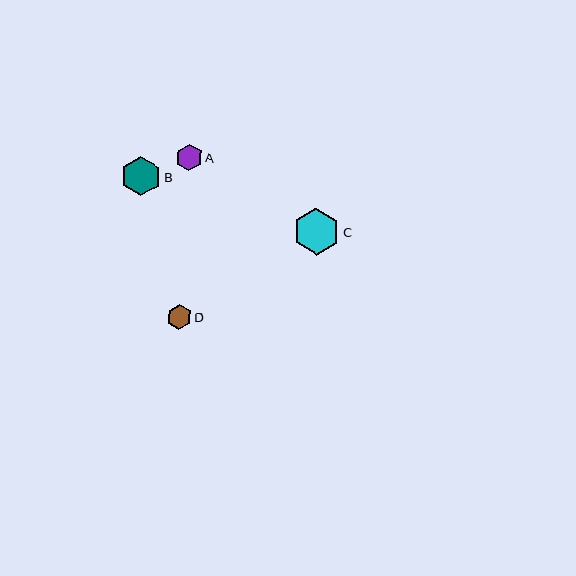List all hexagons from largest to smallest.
From largest to smallest: C, B, A, D.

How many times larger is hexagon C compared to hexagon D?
Hexagon C is approximately 1.9 times the size of hexagon D.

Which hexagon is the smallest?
Hexagon D is the smallest with a size of approximately 24 pixels.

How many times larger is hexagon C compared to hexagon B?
Hexagon C is approximately 1.2 times the size of hexagon B.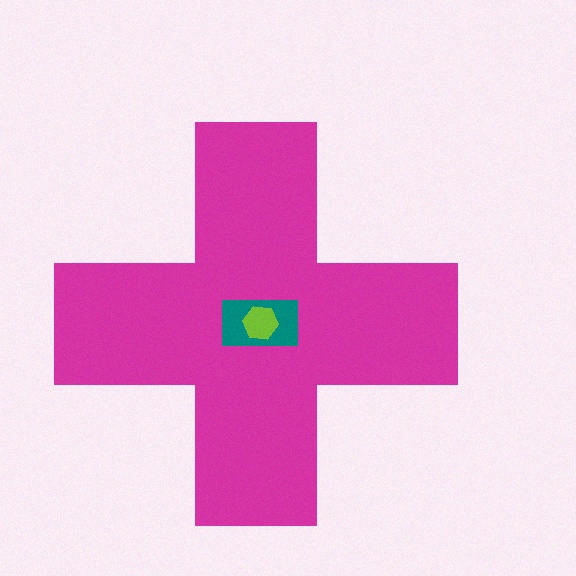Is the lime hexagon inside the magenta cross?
Yes.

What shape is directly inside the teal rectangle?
The lime hexagon.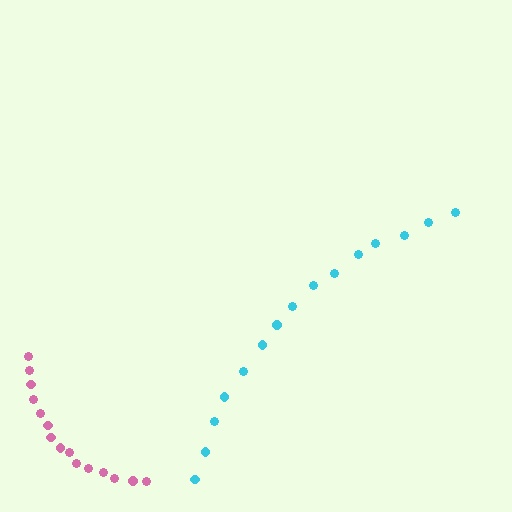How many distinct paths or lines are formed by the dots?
There are 2 distinct paths.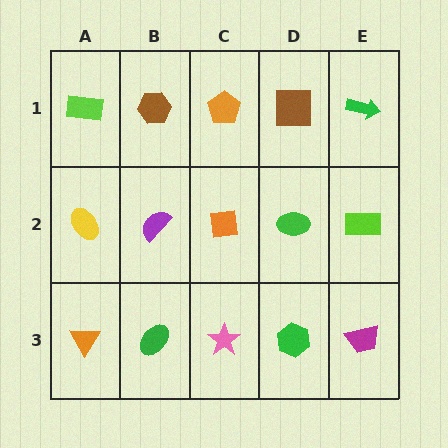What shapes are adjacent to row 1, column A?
A yellow ellipse (row 2, column A), a brown hexagon (row 1, column B).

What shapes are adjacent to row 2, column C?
An orange pentagon (row 1, column C), a pink star (row 3, column C), a purple semicircle (row 2, column B), a green ellipse (row 2, column D).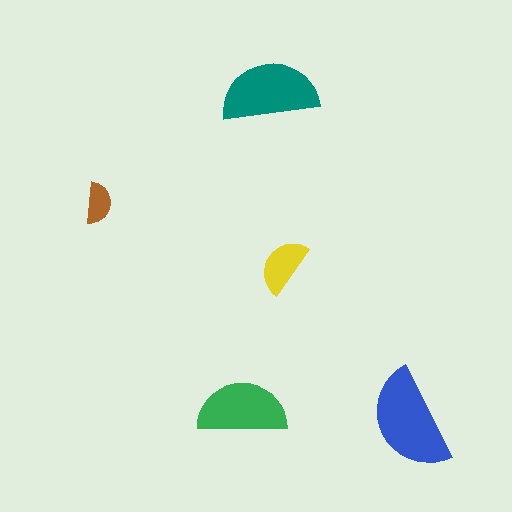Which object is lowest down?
The blue semicircle is bottommost.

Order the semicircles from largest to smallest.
the blue one, the teal one, the green one, the yellow one, the brown one.